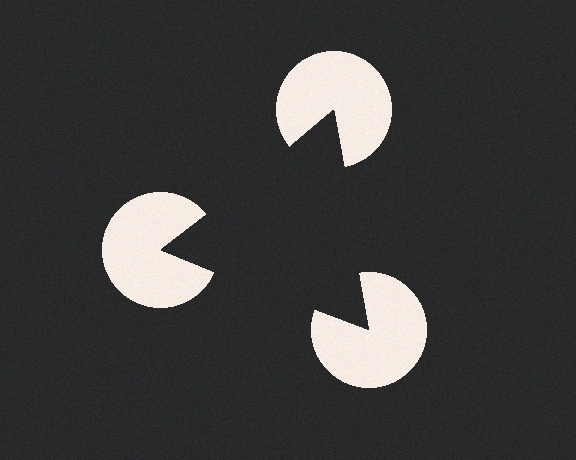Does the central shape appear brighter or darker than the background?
It typically appears slightly darker than the background, even though no actual brightness change is drawn.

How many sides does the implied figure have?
3 sides.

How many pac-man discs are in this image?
There are 3 — one at each vertex of the illusory triangle.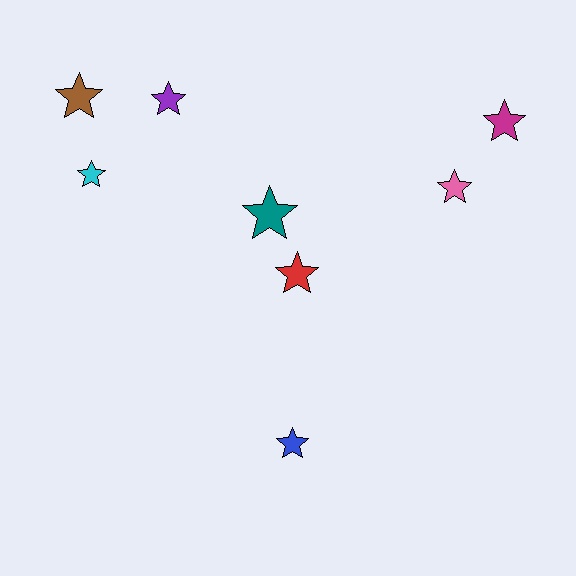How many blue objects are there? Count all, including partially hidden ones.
There is 1 blue object.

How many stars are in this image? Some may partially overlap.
There are 8 stars.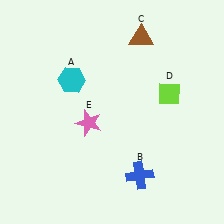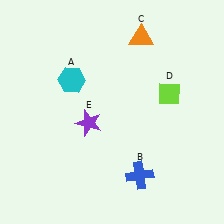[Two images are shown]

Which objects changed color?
C changed from brown to orange. E changed from pink to purple.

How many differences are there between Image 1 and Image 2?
There are 2 differences between the two images.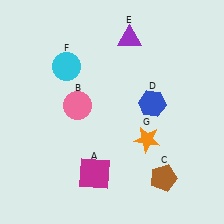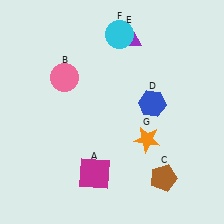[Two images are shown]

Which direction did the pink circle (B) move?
The pink circle (B) moved up.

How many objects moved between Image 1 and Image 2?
2 objects moved between the two images.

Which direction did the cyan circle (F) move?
The cyan circle (F) moved right.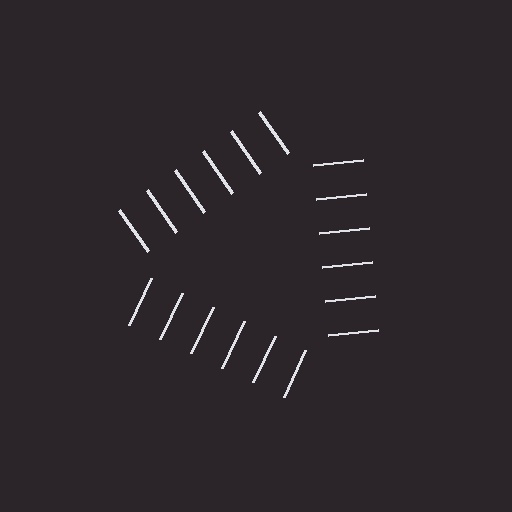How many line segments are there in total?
18 — 6 along each of the 3 edges.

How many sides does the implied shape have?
3 sides — the line-ends trace a triangle.